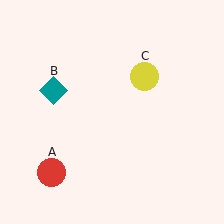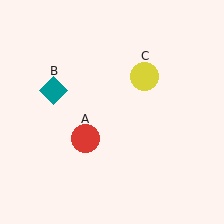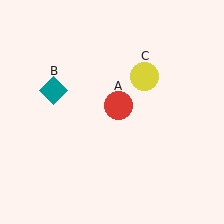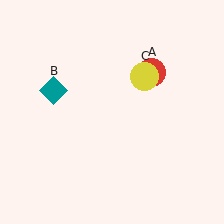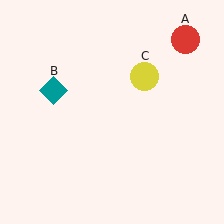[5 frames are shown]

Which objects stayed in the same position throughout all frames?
Teal diamond (object B) and yellow circle (object C) remained stationary.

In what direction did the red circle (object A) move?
The red circle (object A) moved up and to the right.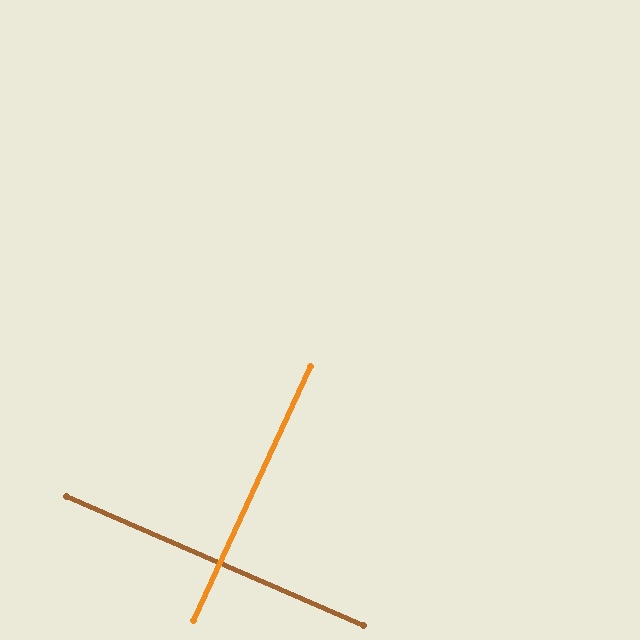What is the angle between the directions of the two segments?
Approximately 89 degrees.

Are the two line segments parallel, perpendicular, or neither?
Perpendicular — they meet at approximately 89°.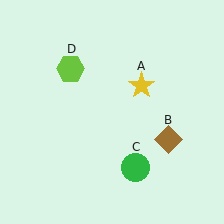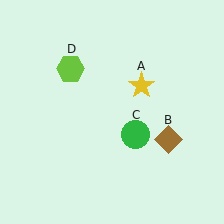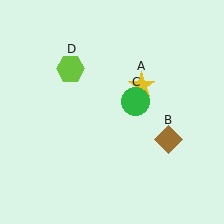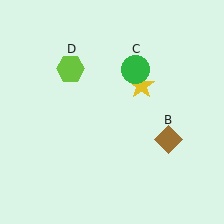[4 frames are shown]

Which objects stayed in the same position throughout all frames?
Yellow star (object A) and brown diamond (object B) and lime hexagon (object D) remained stationary.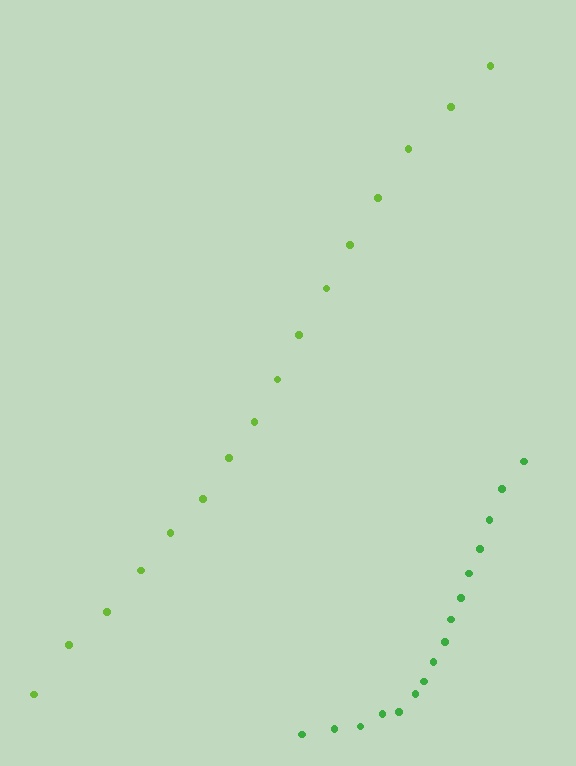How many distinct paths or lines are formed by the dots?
There are 2 distinct paths.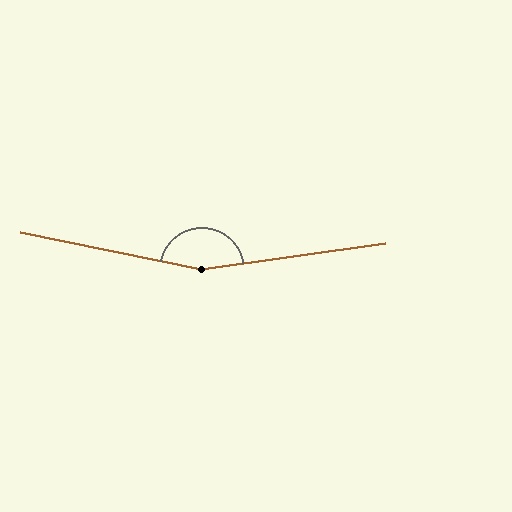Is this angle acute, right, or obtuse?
It is obtuse.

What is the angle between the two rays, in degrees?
Approximately 160 degrees.